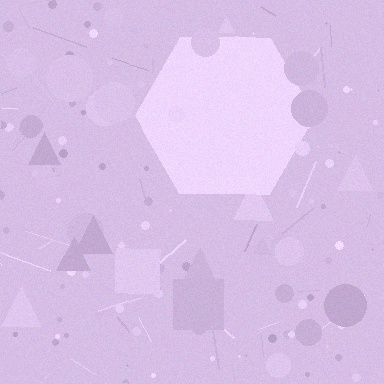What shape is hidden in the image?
A hexagon is hidden in the image.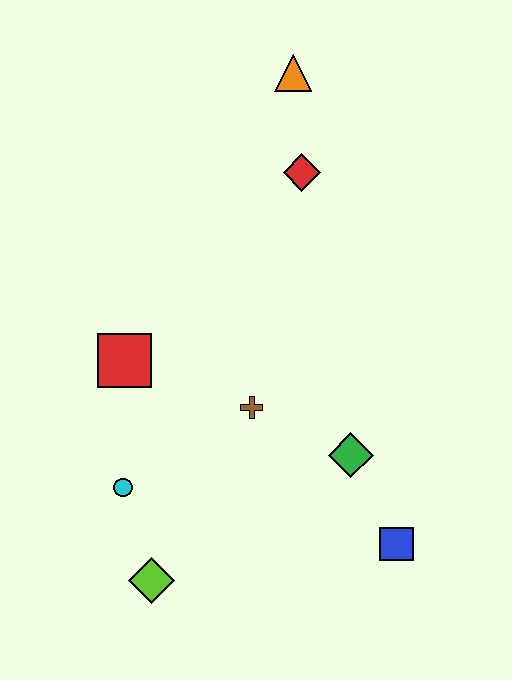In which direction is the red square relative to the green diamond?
The red square is to the left of the green diamond.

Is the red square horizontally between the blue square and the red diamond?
No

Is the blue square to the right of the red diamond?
Yes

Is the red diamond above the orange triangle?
No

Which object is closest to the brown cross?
The green diamond is closest to the brown cross.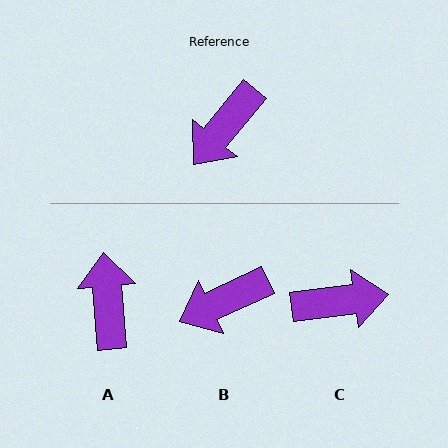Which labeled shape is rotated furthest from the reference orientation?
C, about 137 degrees away.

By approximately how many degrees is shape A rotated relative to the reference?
Approximately 135 degrees clockwise.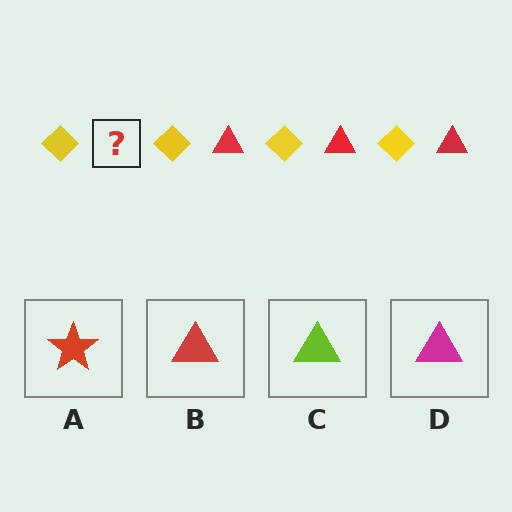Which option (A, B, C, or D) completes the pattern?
B.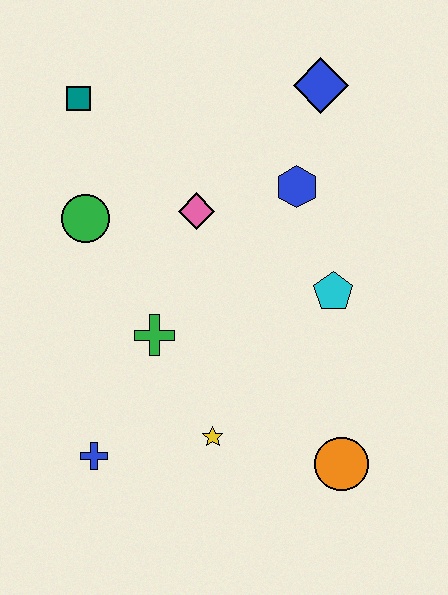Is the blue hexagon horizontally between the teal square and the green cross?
No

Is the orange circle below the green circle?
Yes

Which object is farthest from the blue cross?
The blue diamond is farthest from the blue cross.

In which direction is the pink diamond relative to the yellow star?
The pink diamond is above the yellow star.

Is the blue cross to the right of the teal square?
Yes